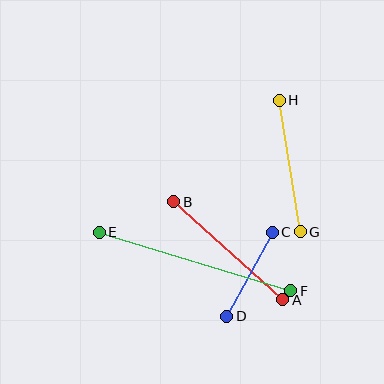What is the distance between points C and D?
The distance is approximately 95 pixels.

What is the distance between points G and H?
The distance is approximately 134 pixels.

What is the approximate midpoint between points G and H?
The midpoint is at approximately (290, 166) pixels.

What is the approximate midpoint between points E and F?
The midpoint is at approximately (195, 261) pixels.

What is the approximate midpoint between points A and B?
The midpoint is at approximately (228, 251) pixels.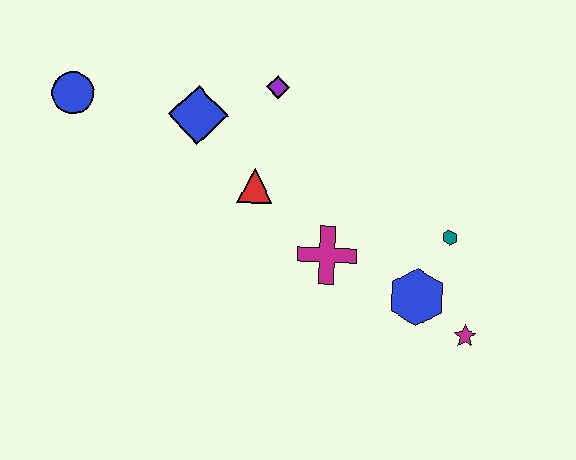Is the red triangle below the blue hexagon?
No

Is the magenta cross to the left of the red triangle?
No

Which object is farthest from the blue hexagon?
The blue circle is farthest from the blue hexagon.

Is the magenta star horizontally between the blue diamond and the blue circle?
No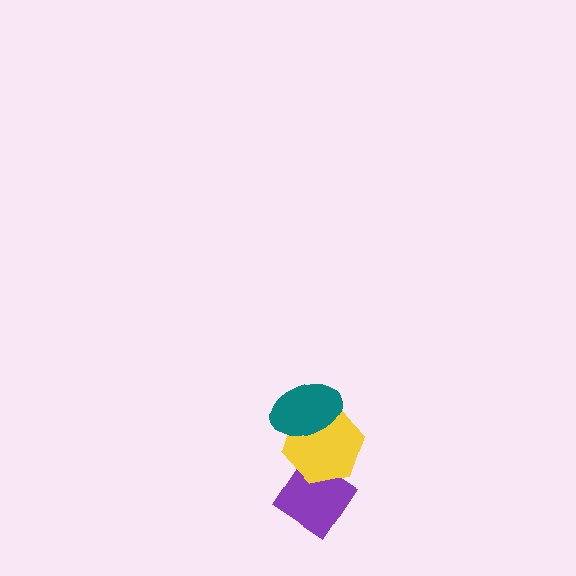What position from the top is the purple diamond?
The purple diamond is 3rd from the top.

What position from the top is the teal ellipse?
The teal ellipse is 1st from the top.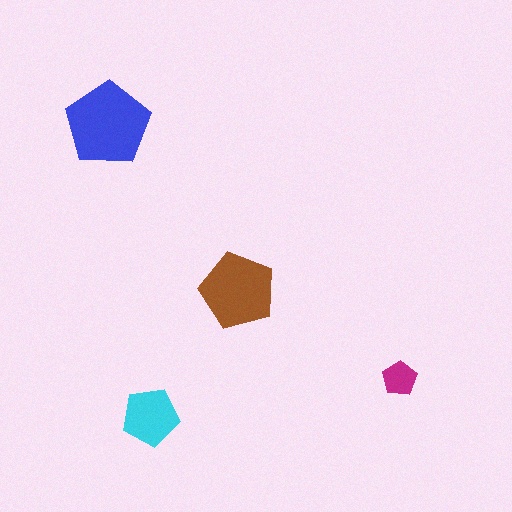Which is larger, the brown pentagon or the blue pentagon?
The blue one.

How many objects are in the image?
There are 4 objects in the image.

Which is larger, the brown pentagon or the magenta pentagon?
The brown one.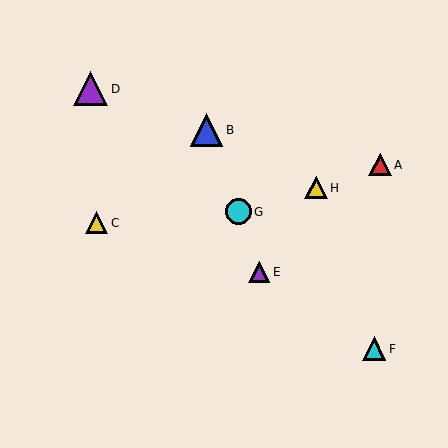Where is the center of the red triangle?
The center of the red triangle is at (380, 165).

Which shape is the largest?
The purple triangle (labeled D) is the largest.